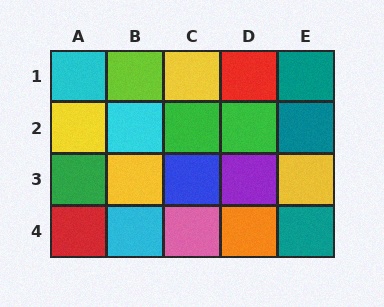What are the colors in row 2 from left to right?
Yellow, cyan, green, green, teal.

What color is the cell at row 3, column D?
Purple.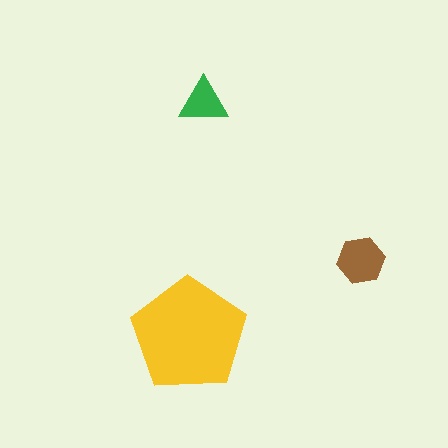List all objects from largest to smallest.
The yellow pentagon, the brown hexagon, the green triangle.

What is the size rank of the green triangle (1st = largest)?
3rd.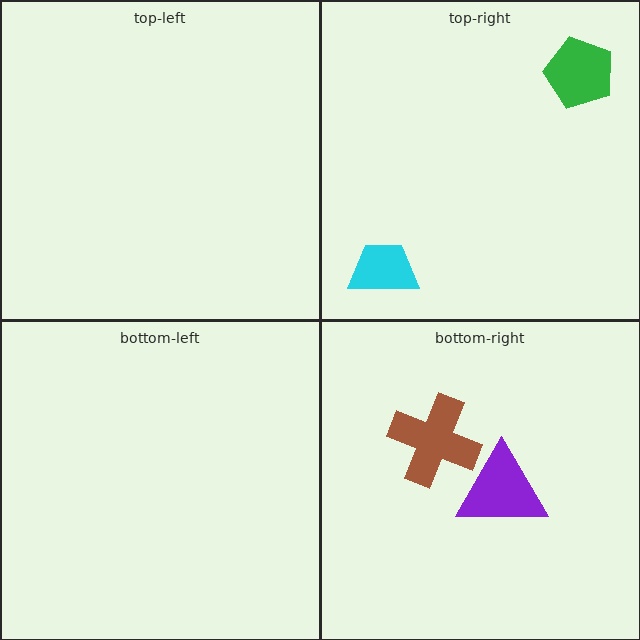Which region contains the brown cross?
The bottom-right region.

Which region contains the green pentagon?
The top-right region.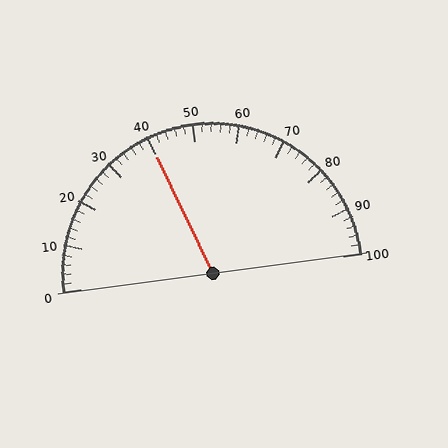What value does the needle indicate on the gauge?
The needle indicates approximately 40.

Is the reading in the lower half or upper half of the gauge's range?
The reading is in the lower half of the range (0 to 100).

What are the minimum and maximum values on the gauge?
The gauge ranges from 0 to 100.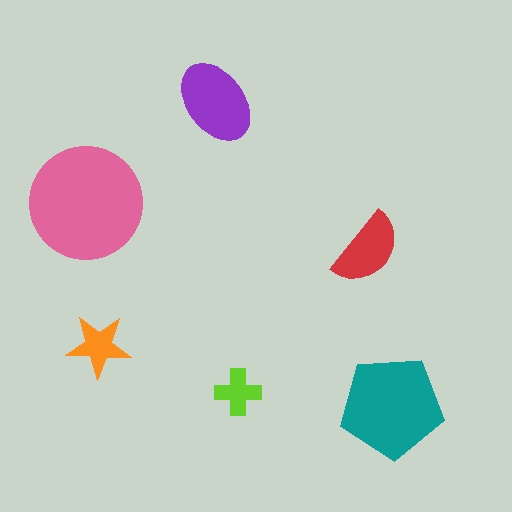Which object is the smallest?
The lime cross.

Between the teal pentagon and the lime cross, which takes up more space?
The teal pentagon.